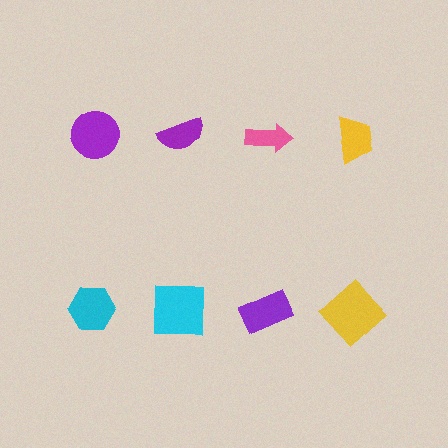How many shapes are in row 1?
4 shapes.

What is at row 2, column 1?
A cyan hexagon.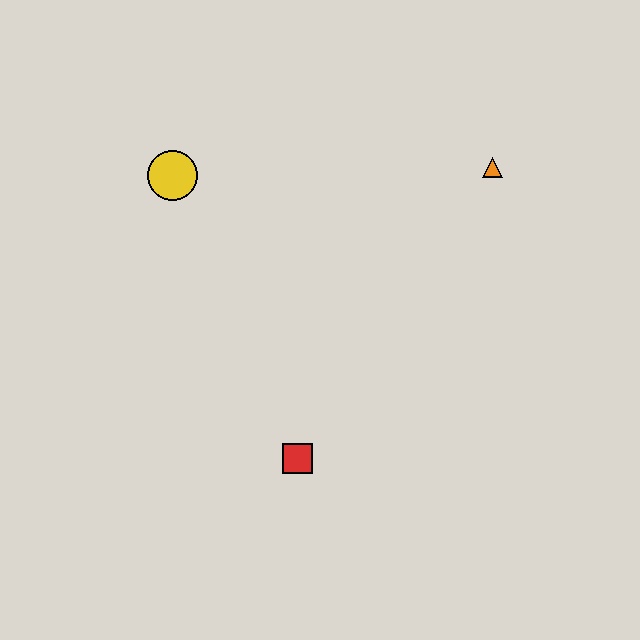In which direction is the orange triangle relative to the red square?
The orange triangle is above the red square.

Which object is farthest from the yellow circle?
The orange triangle is farthest from the yellow circle.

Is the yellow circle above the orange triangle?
No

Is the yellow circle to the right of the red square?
No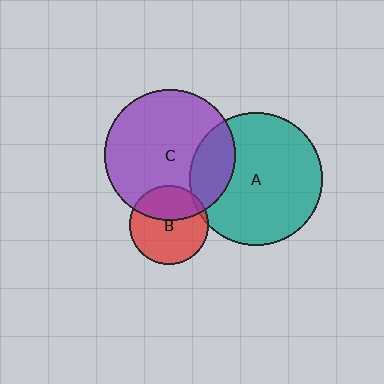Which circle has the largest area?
Circle A (teal).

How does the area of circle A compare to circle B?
Approximately 2.9 times.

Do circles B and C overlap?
Yes.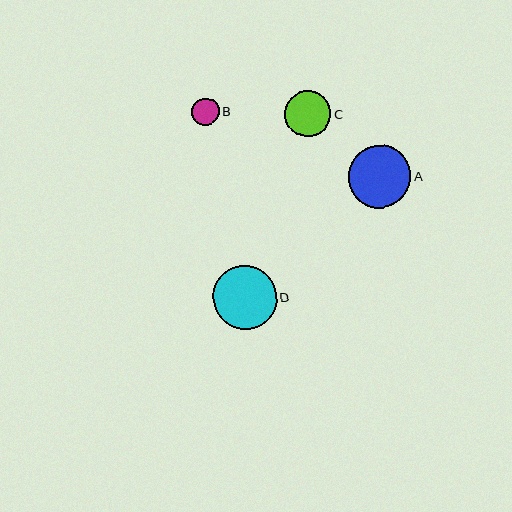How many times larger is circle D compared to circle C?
Circle D is approximately 1.4 times the size of circle C.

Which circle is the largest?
Circle D is the largest with a size of approximately 64 pixels.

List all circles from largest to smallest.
From largest to smallest: D, A, C, B.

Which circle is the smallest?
Circle B is the smallest with a size of approximately 28 pixels.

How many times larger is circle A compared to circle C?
Circle A is approximately 1.3 times the size of circle C.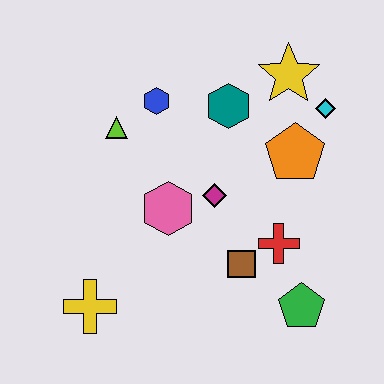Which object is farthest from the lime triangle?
The green pentagon is farthest from the lime triangle.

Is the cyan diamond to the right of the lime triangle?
Yes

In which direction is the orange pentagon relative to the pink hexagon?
The orange pentagon is to the right of the pink hexagon.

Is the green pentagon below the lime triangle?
Yes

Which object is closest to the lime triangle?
The blue hexagon is closest to the lime triangle.